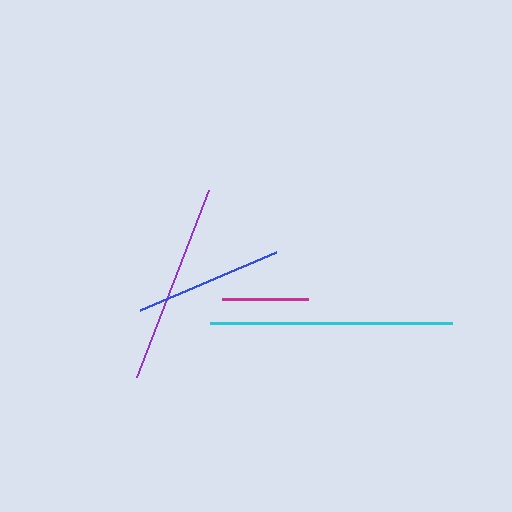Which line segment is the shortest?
The magenta line is the shortest at approximately 86 pixels.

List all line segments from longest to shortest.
From longest to shortest: cyan, purple, blue, magenta.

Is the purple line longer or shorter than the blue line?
The purple line is longer than the blue line.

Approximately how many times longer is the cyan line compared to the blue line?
The cyan line is approximately 1.6 times the length of the blue line.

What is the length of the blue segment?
The blue segment is approximately 148 pixels long.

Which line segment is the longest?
The cyan line is the longest at approximately 242 pixels.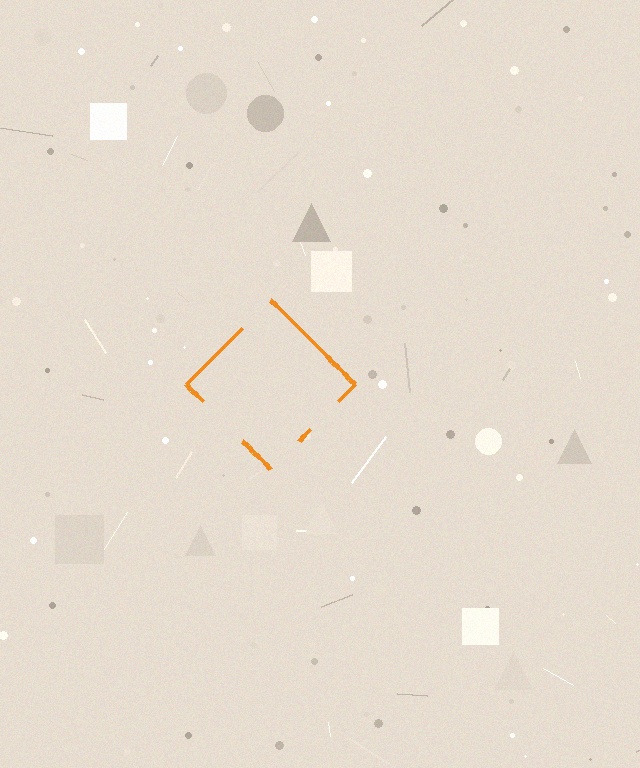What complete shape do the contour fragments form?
The contour fragments form a diamond.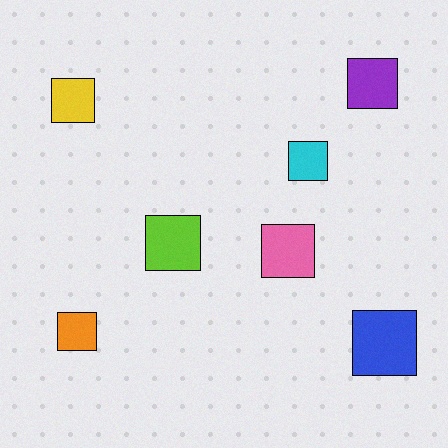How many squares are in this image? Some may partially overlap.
There are 7 squares.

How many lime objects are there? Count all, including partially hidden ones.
There is 1 lime object.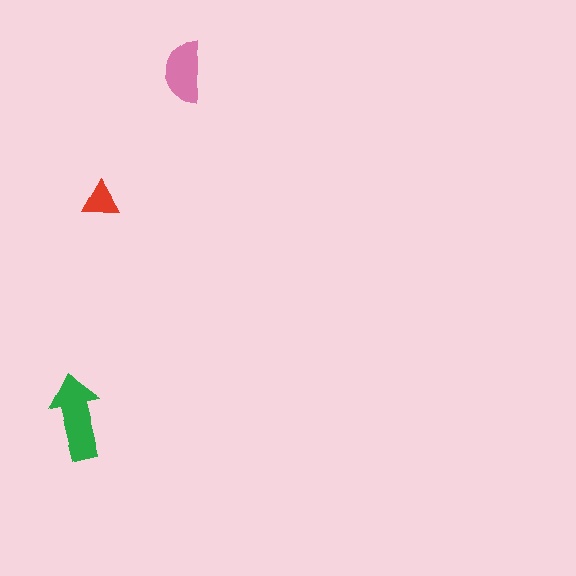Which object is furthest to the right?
The pink semicircle is rightmost.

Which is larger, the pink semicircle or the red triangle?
The pink semicircle.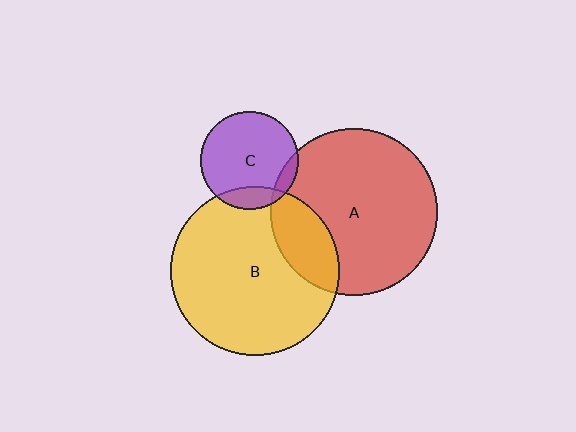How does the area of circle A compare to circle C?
Approximately 2.9 times.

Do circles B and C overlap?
Yes.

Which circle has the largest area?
Circle B (yellow).